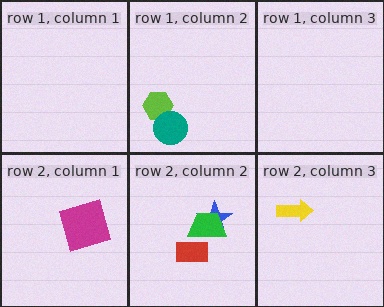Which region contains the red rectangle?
The row 2, column 2 region.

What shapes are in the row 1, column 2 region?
The lime hexagon, the teal circle.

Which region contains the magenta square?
The row 2, column 1 region.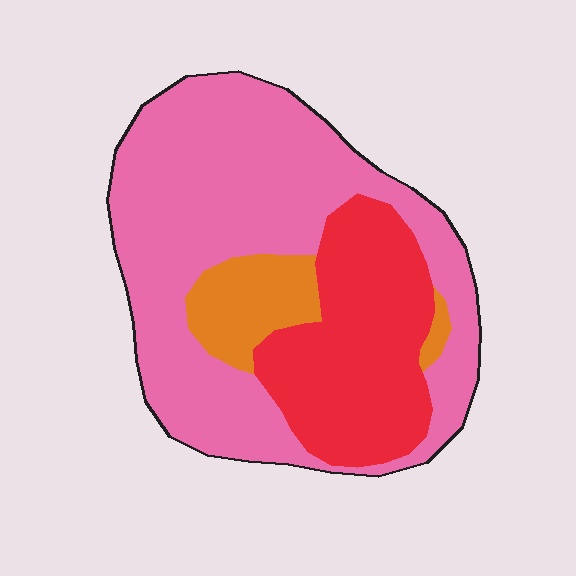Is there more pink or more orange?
Pink.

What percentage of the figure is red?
Red takes up about one quarter (1/4) of the figure.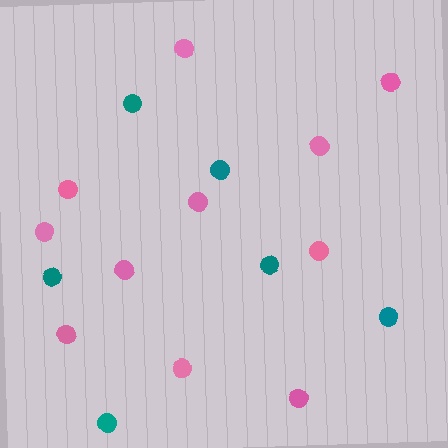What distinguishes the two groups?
There are 2 groups: one group of teal circles (6) and one group of pink circles (11).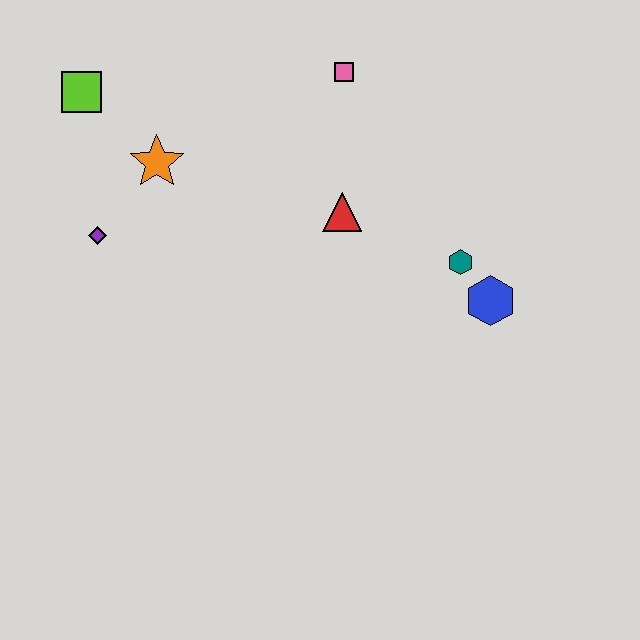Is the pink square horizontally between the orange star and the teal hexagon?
Yes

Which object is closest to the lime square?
The orange star is closest to the lime square.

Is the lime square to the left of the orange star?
Yes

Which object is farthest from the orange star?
The blue hexagon is farthest from the orange star.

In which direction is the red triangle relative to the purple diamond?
The red triangle is to the right of the purple diamond.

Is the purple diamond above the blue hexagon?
Yes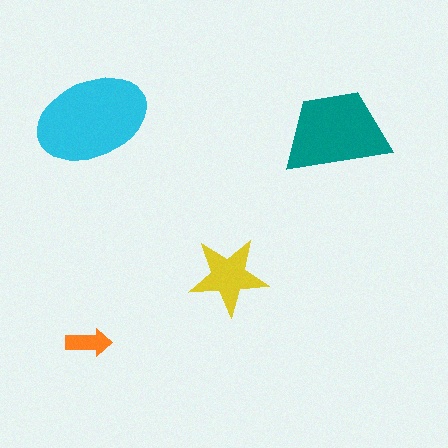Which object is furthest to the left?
The orange arrow is leftmost.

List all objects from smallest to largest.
The orange arrow, the yellow star, the teal trapezoid, the cyan ellipse.